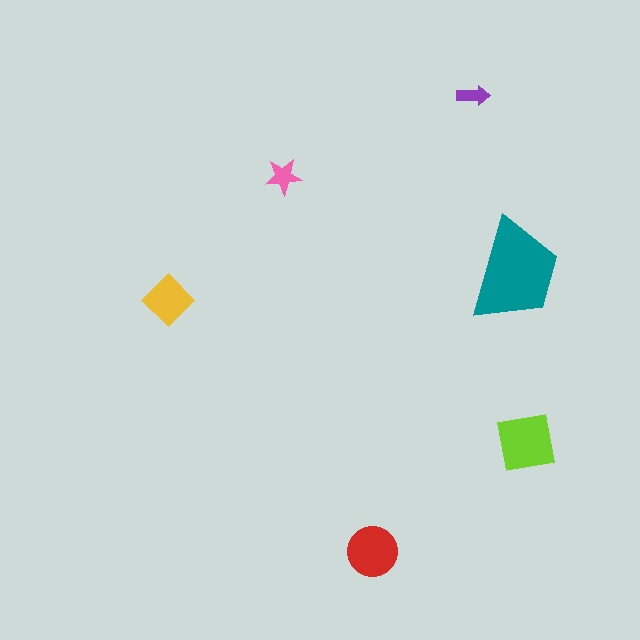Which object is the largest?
The teal trapezoid.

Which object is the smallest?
The purple arrow.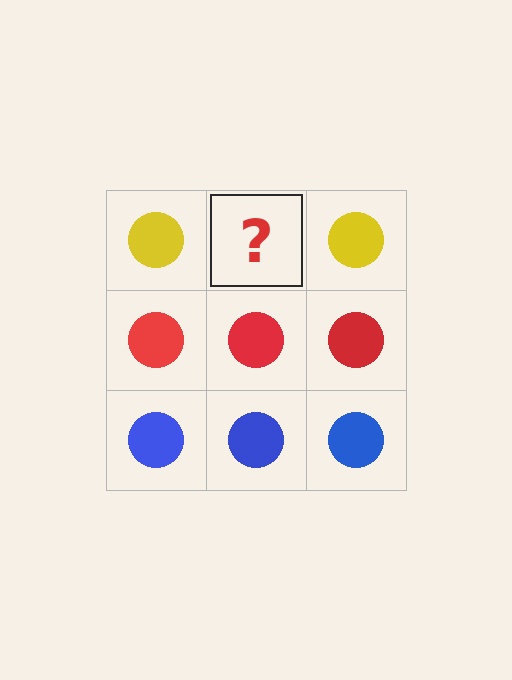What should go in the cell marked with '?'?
The missing cell should contain a yellow circle.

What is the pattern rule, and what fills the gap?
The rule is that each row has a consistent color. The gap should be filled with a yellow circle.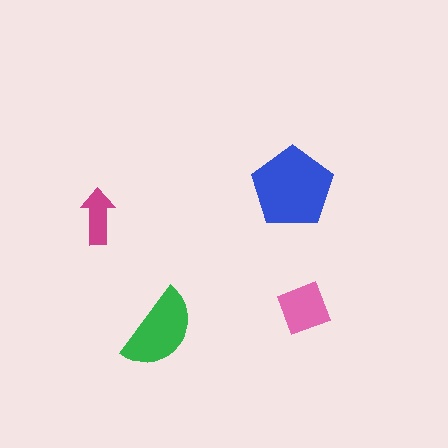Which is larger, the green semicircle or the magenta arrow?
The green semicircle.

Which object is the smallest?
The magenta arrow.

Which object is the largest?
The blue pentagon.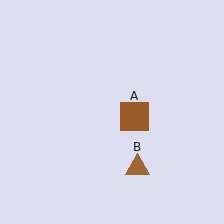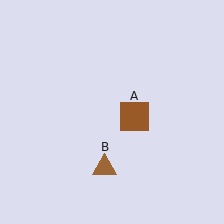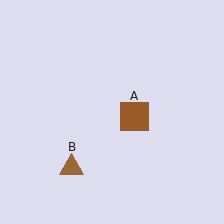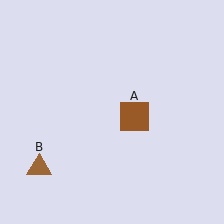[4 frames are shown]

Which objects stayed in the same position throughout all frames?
Brown square (object A) remained stationary.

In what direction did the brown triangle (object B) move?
The brown triangle (object B) moved left.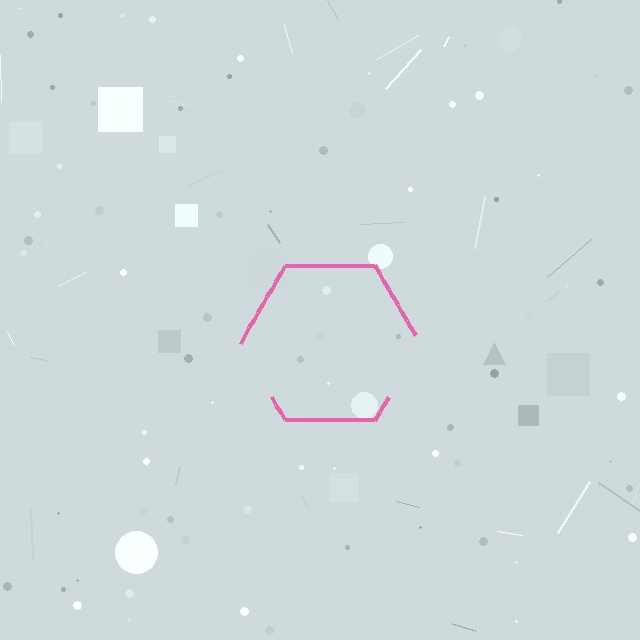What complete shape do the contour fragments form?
The contour fragments form a hexagon.